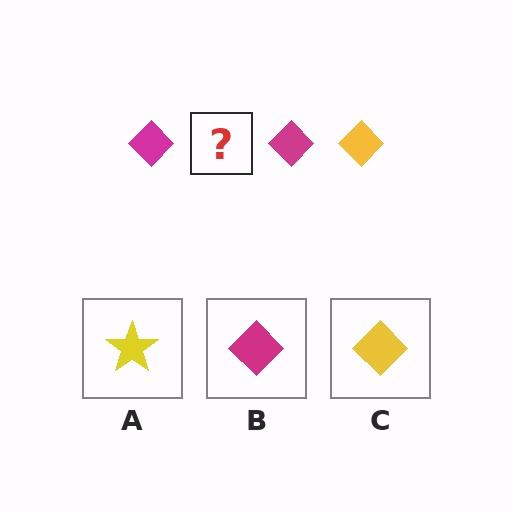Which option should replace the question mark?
Option C.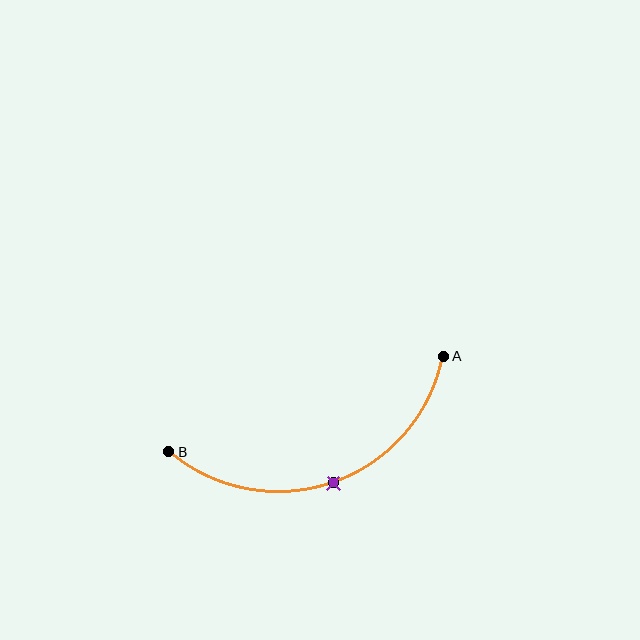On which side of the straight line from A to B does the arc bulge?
The arc bulges below the straight line connecting A and B.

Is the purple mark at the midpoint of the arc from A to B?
Yes. The purple mark lies on the arc at equal arc-length from both A and B — it is the arc midpoint.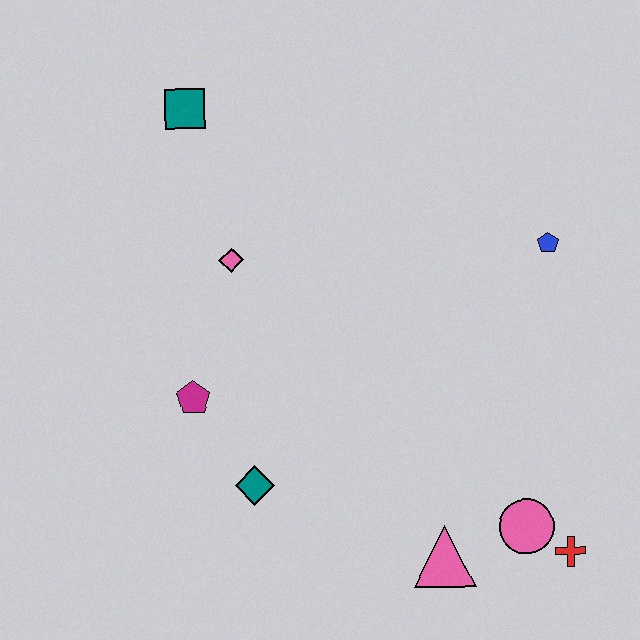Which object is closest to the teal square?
The pink diamond is closest to the teal square.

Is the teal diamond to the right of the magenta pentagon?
Yes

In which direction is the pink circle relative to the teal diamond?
The pink circle is to the right of the teal diamond.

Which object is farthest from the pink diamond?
The red cross is farthest from the pink diamond.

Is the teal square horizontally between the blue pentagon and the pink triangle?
No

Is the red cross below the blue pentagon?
Yes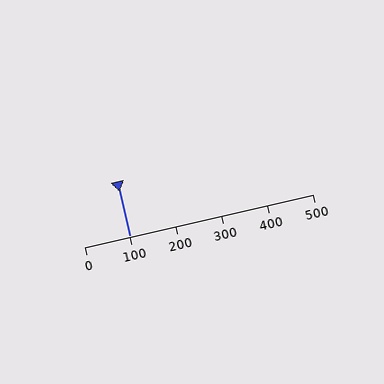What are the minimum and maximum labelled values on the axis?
The axis runs from 0 to 500.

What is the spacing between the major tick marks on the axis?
The major ticks are spaced 100 apart.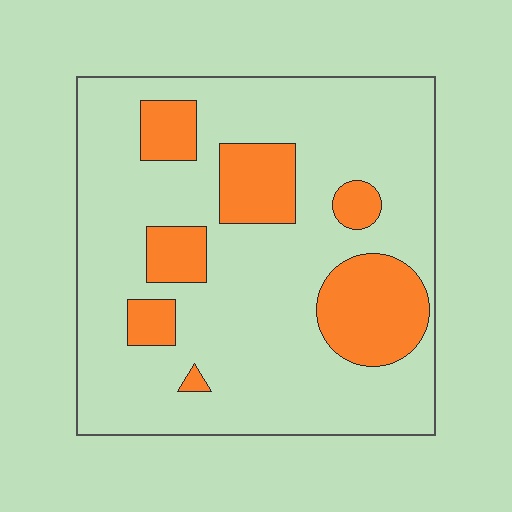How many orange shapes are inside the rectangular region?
7.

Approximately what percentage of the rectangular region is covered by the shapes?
Approximately 20%.